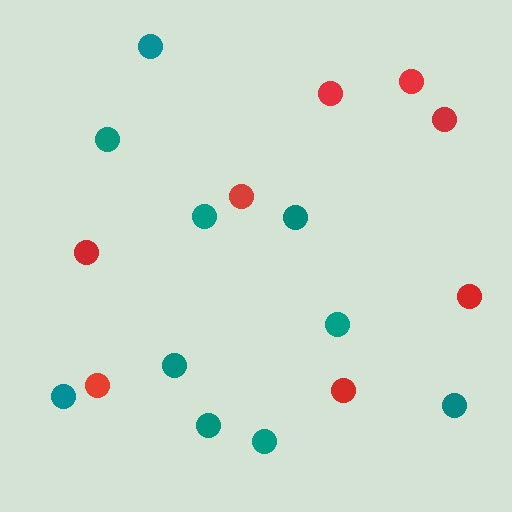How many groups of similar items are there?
There are 2 groups: one group of red circles (8) and one group of teal circles (10).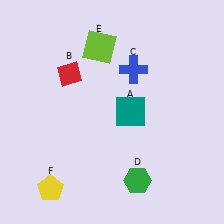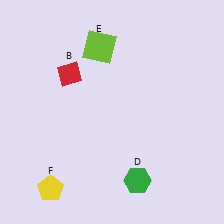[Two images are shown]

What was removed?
The teal square (A), the blue cross (C) were removed in Image 2.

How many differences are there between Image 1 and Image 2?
There are 2 differences between the two images.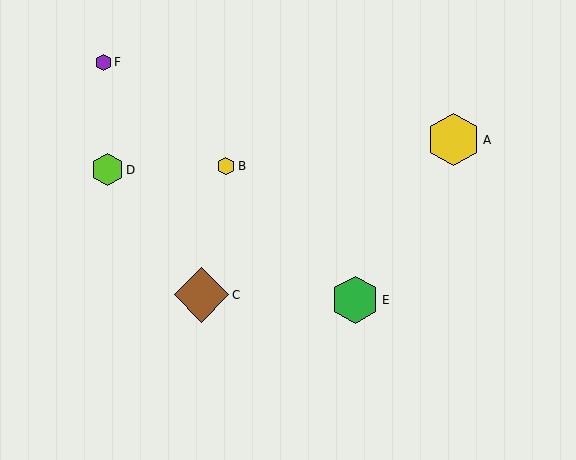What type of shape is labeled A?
Shape A is a yellow hexagon.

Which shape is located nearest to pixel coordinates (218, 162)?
The yellow hexagon (labeled B) at (226, 166) is nearest to that location.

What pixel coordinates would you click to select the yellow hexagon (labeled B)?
Click at (226, 166) to select the yellow hexagon B.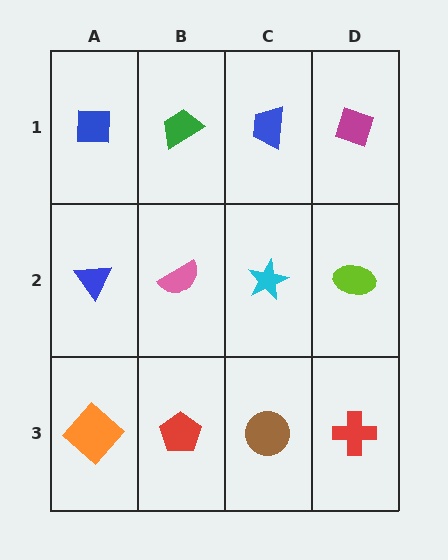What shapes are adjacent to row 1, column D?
A lime ellipse (row 2, column D), a blue trapezoid (row 1, column C).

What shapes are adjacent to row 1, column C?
A cyan star (row 2, column C), a green trapezoid (row 1, column B), a magenta diamond (row 1, column D).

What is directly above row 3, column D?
A lime ellipse.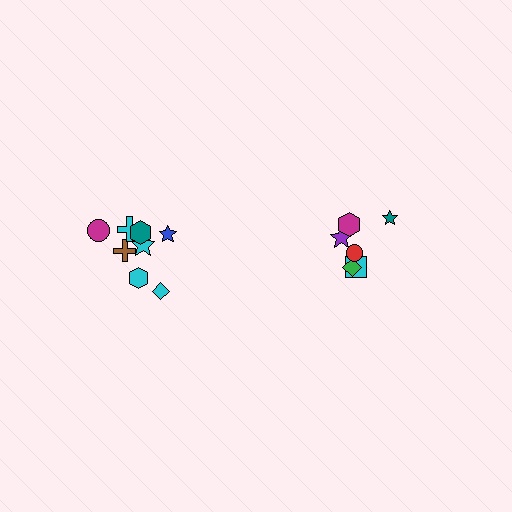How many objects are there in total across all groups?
There are 14 objects.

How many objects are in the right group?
There are 6 objects.